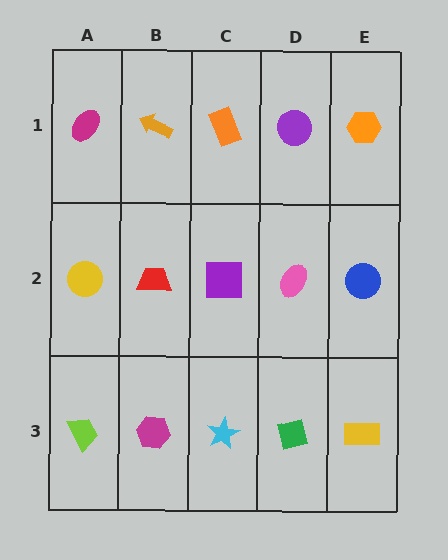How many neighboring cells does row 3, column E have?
2.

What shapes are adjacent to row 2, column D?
A purple circle (row 1, column D), a green square (row 3, column D), a purple square (row 2, column C), a blue circle (row 2, column E).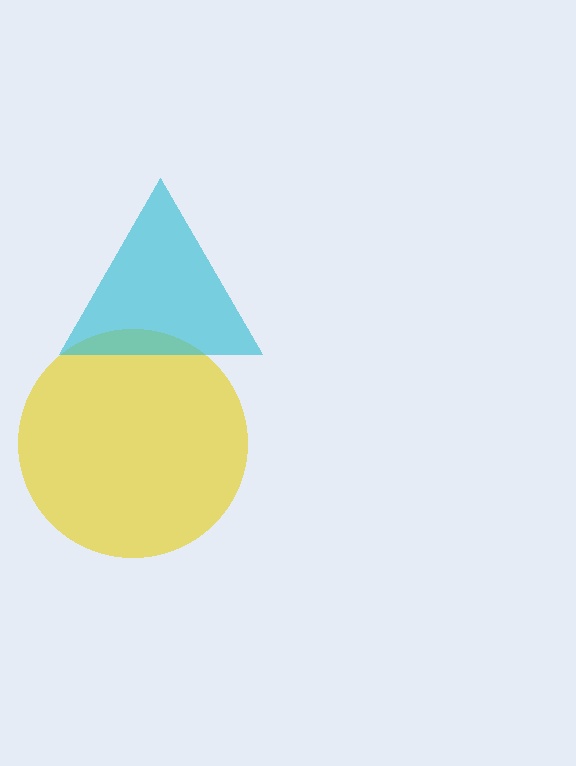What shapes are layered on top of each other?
The layered shapes are: a yellow circle, a cyan triangle.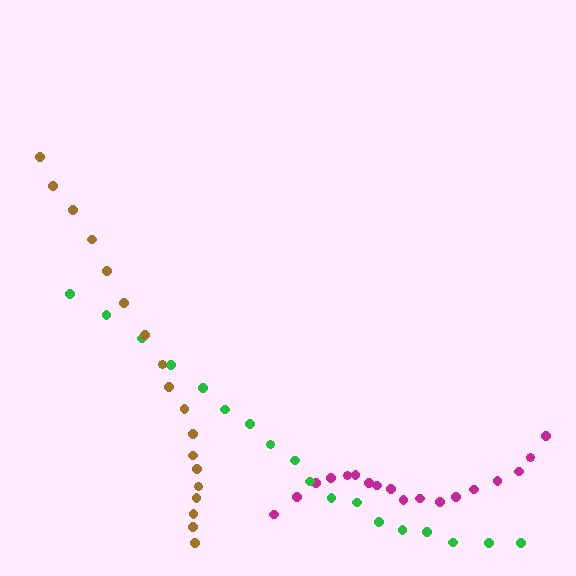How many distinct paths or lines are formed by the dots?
There are 3 distinct paths.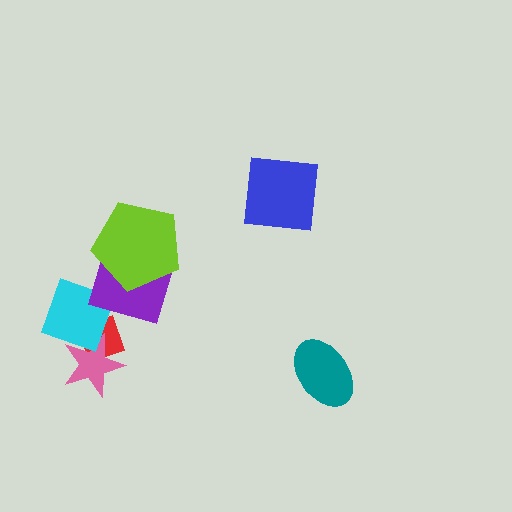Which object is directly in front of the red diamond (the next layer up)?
The pink star is directly in front of the red diamond.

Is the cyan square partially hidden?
No, no other shape covers it.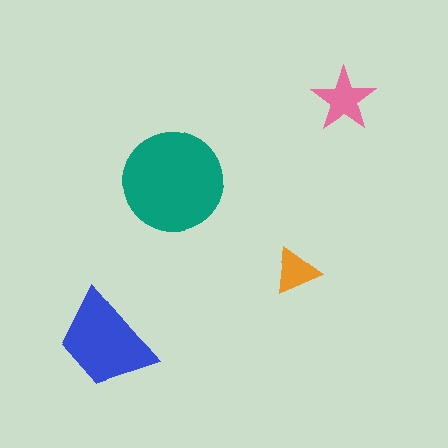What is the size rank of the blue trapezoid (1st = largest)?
2nd.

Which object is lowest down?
The blue trapezoid is bottommost.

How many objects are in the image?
There are 4 objects in the image.